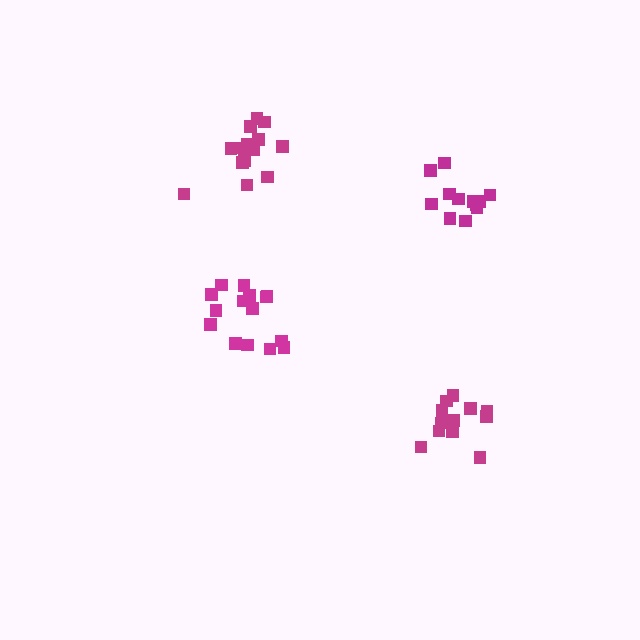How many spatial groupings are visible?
There are 4 spatial groupings.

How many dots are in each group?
Group 1: 15 dots, Group 2: 13 dots, Group 3: 12 dots, Group 4: 14 dots (54 total).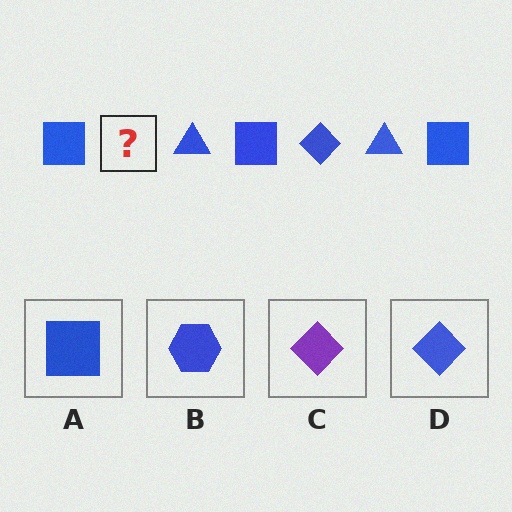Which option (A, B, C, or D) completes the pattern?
D.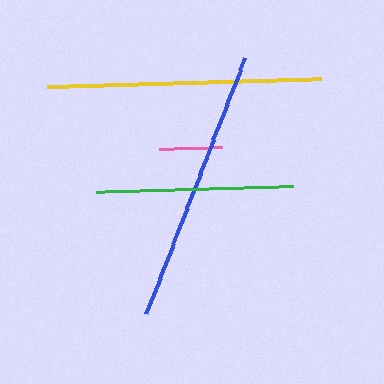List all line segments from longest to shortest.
From longest to shortest: blue, yellow, green, pink.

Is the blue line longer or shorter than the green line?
The blue line is longer than the green line.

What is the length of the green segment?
The green segment is approximately 197 pixels long.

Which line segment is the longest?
The blue line is the longest at approximately 274 pixels.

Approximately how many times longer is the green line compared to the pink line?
The green line is approximately 3.1 times the length of the pink line.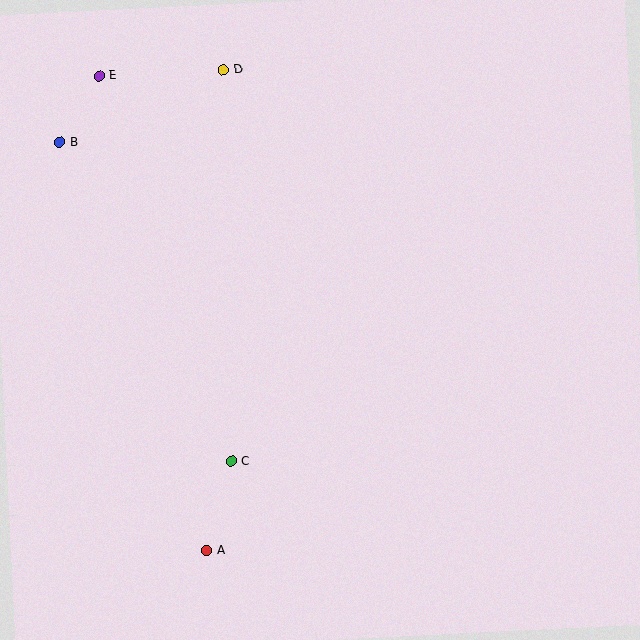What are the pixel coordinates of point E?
Point E is at (99, 76).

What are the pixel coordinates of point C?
Point C is at (231, 461).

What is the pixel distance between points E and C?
The distance between E and C is 407 pixels.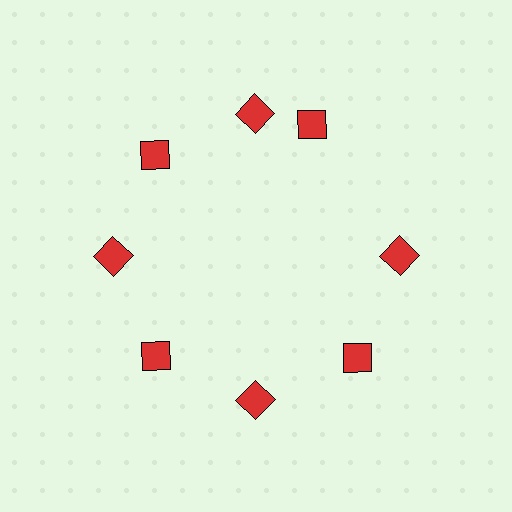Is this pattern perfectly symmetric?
No. The 8 red diamonds are arranged in a ring, but one element near the 2 o'clock position is rotated out of alignment along the ring, breaking the 8-fold rotational symmetry.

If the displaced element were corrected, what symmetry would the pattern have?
It would have 8-fold rotational symmetry — the pattern would map onto itself every 45 degrees.